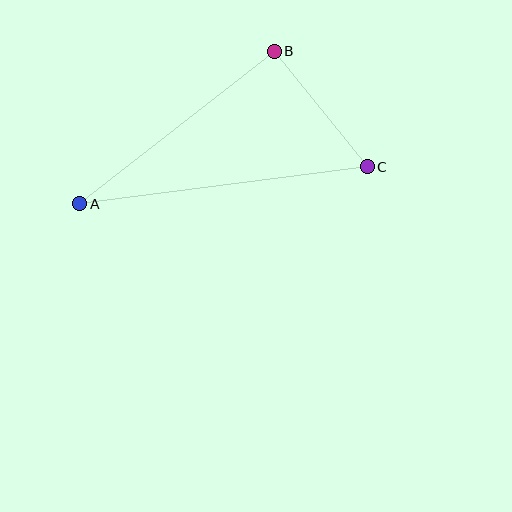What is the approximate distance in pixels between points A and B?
The distance between A and B is approximately 248 pixels.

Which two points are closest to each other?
Points B and C are closest to each other.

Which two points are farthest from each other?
Points A and C are farthest from each other.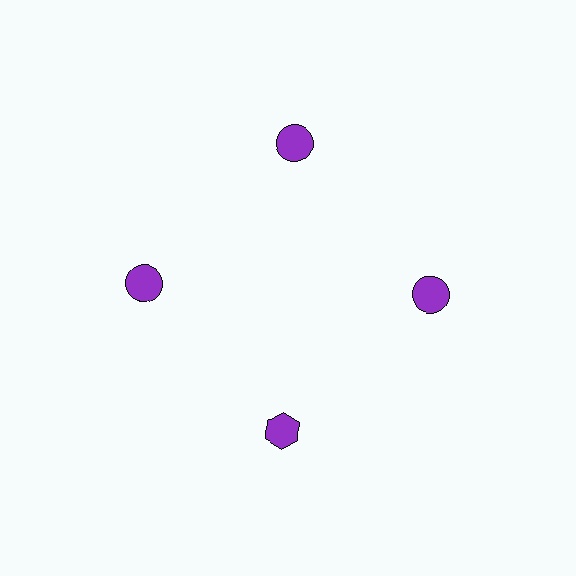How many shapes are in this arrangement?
There are 4 shapes arranged in a ring pattern.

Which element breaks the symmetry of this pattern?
The purple hexagon at roughly the 6 o'clock position breaks the symmetry. All other shapes are purple circles.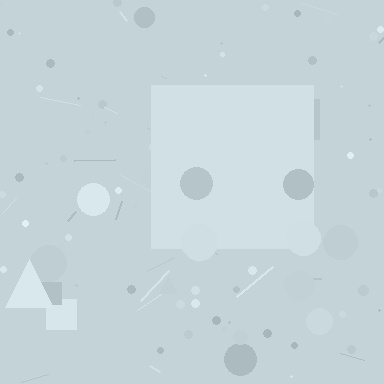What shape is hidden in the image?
A square is hidden in the image.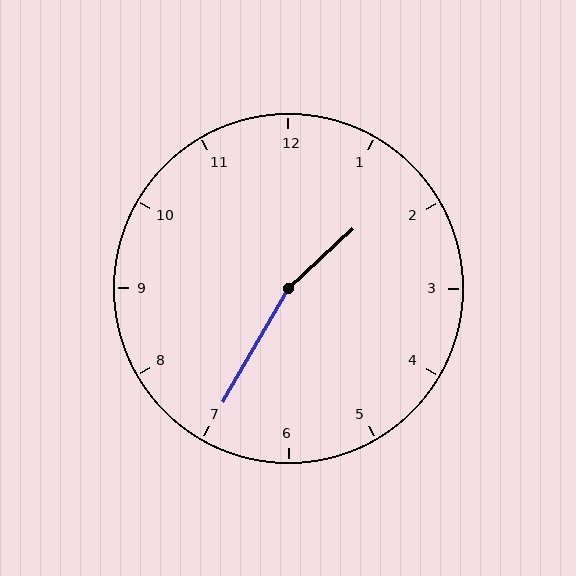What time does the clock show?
1:35.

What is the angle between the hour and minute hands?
Approximately 162 degrees.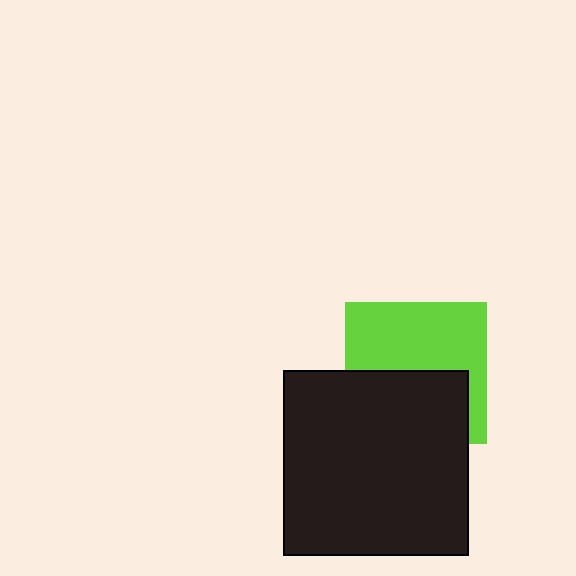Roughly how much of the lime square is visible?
About half of it is visible (roughly 54%).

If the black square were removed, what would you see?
You would see the complete lime square.